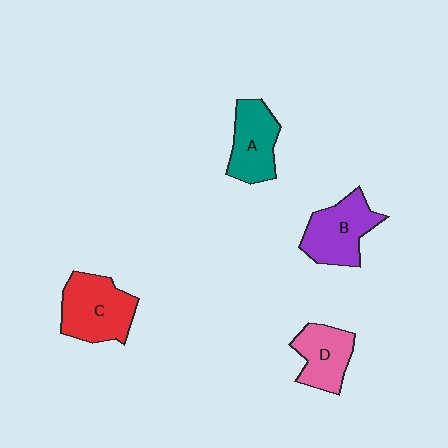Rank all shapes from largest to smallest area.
From largest to smallest: C (red), B (purple), A (teal), D (pink).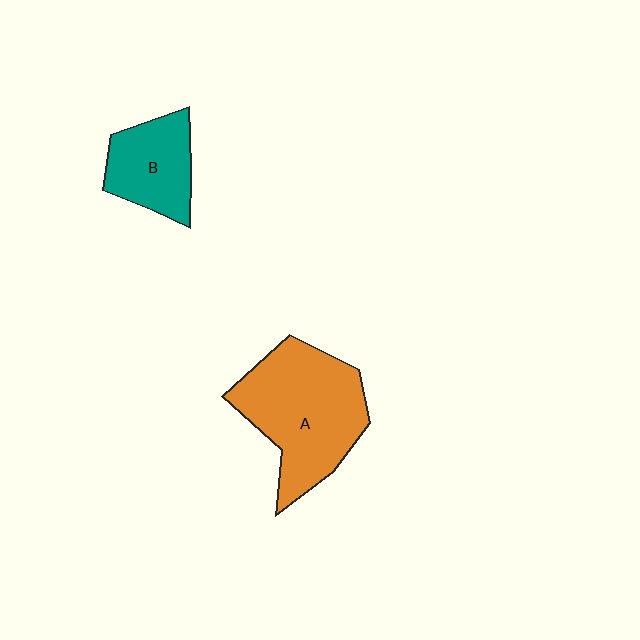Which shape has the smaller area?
Shape B (teal).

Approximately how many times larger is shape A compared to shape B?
Approximately 1.9 times.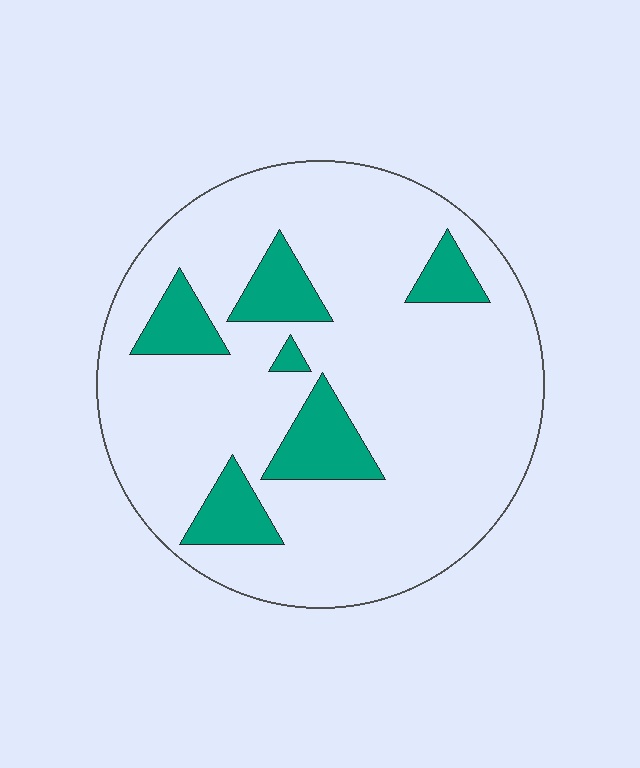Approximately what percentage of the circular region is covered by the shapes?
Approximately 15%.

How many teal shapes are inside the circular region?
6.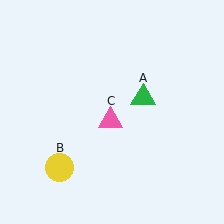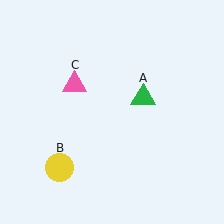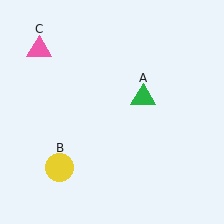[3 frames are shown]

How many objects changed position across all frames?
1 object changed position: pink triangle (object C).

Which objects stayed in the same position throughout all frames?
Green triangle (object A) and yellow circle (object B) remained stationary.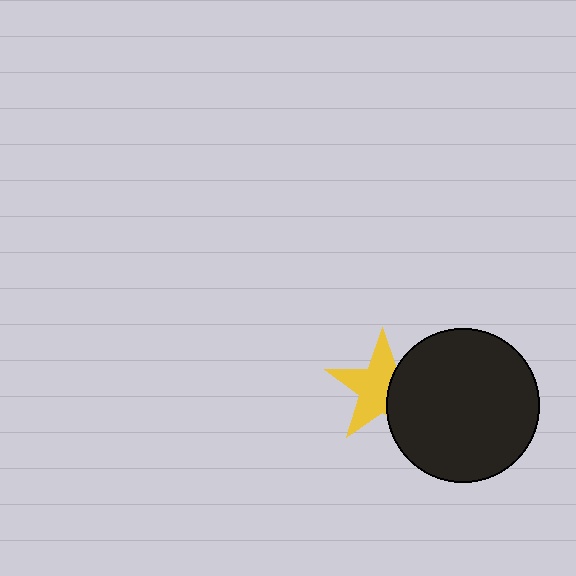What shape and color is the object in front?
The object in front is a black circle.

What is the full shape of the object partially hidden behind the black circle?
The partially hidden object is a yellow star.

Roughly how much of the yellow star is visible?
About half of it is visible (roughly 63%).